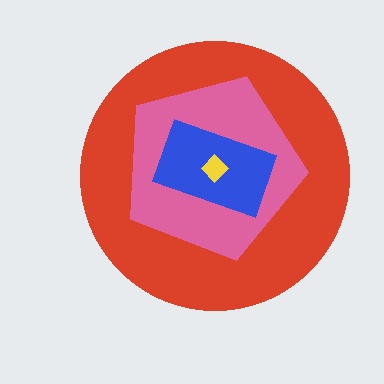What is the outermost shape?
The red circle.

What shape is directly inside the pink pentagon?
The blue rectangle.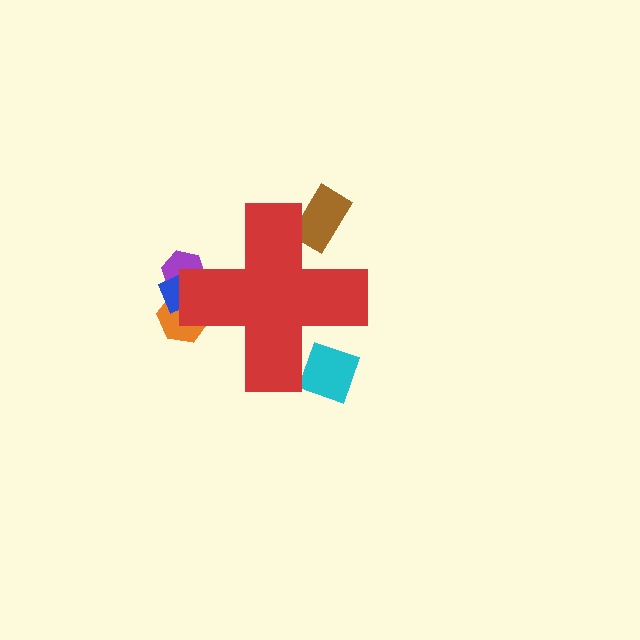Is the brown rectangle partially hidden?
Yes, the brown rectangle is partially hidden behind the red cross.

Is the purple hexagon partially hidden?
Yes, the purple hexagon is partially hidden behind the red cross.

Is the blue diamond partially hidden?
Yes, the blue diamond is partially hidden behind the red cross.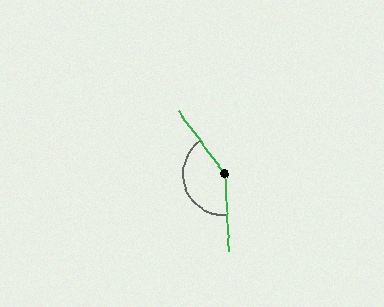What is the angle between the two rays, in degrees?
Approximately 147 degrees.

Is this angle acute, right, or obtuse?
It is obtuse.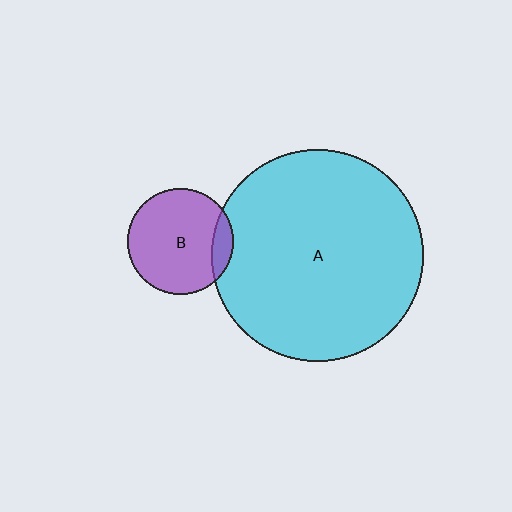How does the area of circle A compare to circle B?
Approximately 4.0 times.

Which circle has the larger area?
Circle A (cyan).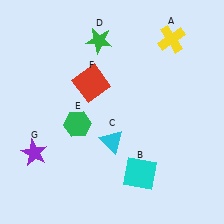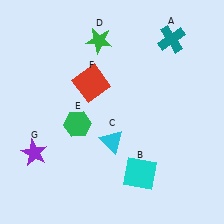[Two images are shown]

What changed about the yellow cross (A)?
In Image 1, A is yellow. In Image 2, it changed to teal.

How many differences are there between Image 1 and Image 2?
There is 1 difference between the two images.